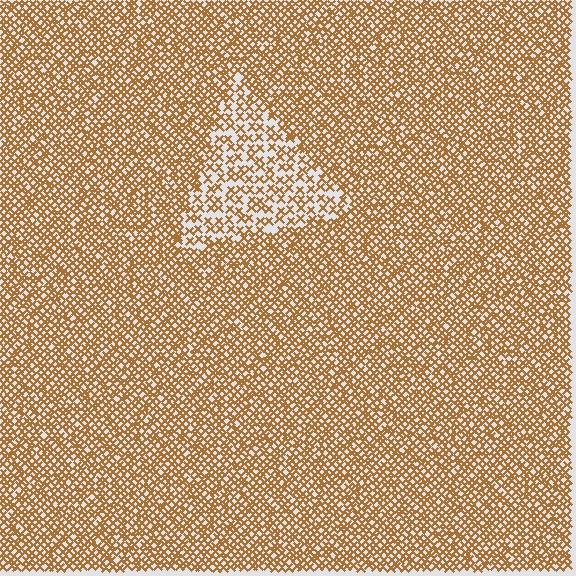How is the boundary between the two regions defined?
The boundary is defined by a change in element density (approximately 1.9x ratio). All elements are the same color, size, and shape.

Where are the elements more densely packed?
The elements are more densely packed outside the triangle boundary.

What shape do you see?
I see a triangle.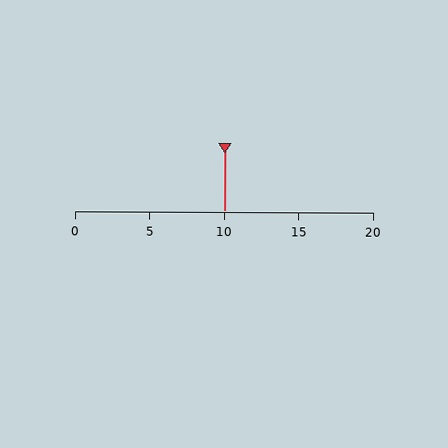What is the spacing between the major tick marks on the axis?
The major ticks are spaced 5 apart.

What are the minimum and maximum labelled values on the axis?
The axis runs from 0 to 20.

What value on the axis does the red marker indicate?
The marker indicates approximately 10.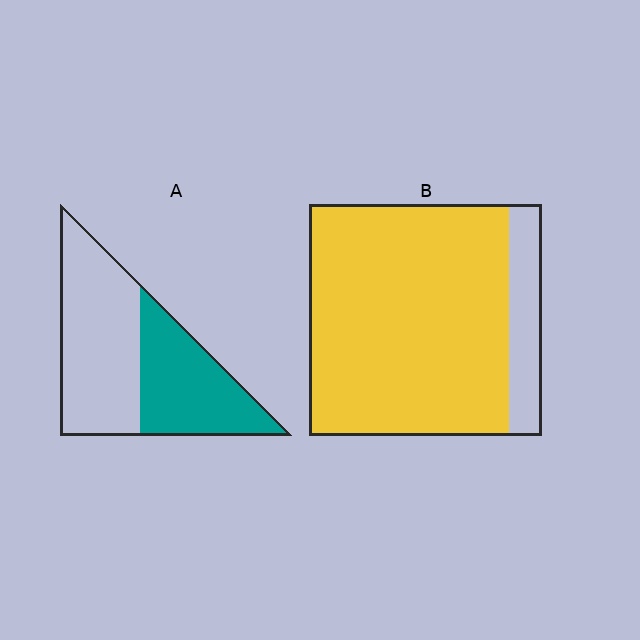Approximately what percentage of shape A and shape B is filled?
A is approximately 45% and B is approximately 85%.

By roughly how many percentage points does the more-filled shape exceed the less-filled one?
By roughly 45 percentage points (B over A).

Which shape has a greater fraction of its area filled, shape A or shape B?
Shape B.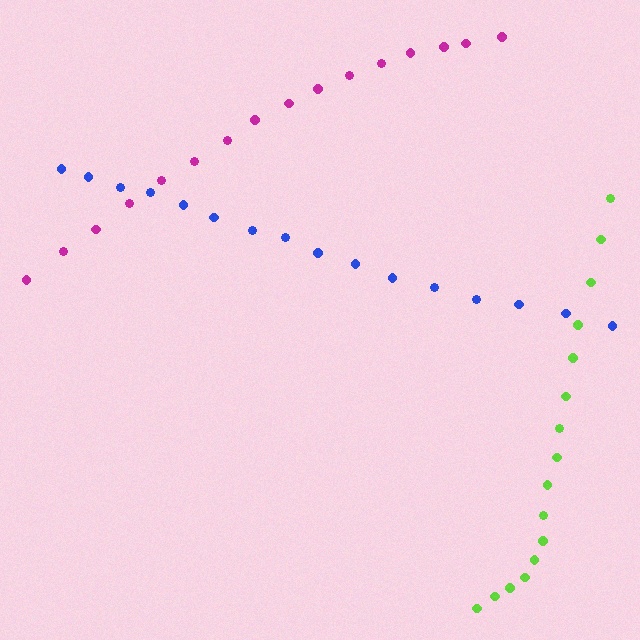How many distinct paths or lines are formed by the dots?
There are 3 distinct paths.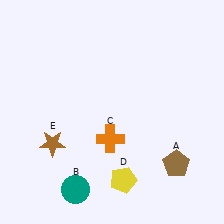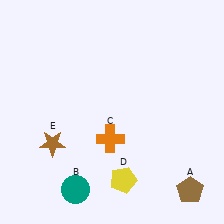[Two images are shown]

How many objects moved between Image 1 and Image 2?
1 object moved between the two images.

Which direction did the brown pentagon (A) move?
The brown pentagon (A) moved down.